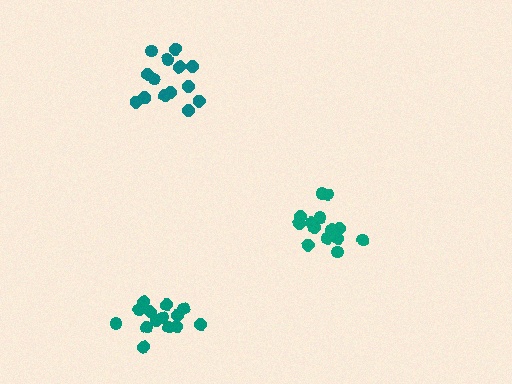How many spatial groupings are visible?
There are 3 spatial groupings.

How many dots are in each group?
Group 1: 14 dots, Group 2: 14 dots, Group 3: 14 dots (42 total).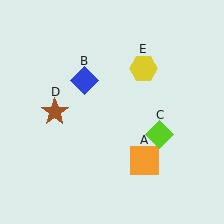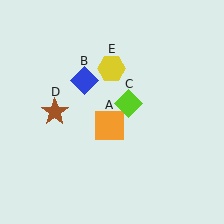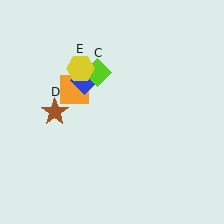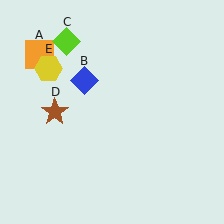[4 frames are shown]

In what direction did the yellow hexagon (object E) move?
The yellow hexagon (object E) moved left.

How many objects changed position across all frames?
3 objects changed position: orange square (object A), lime diamond (object C), yellow hexagon (object E).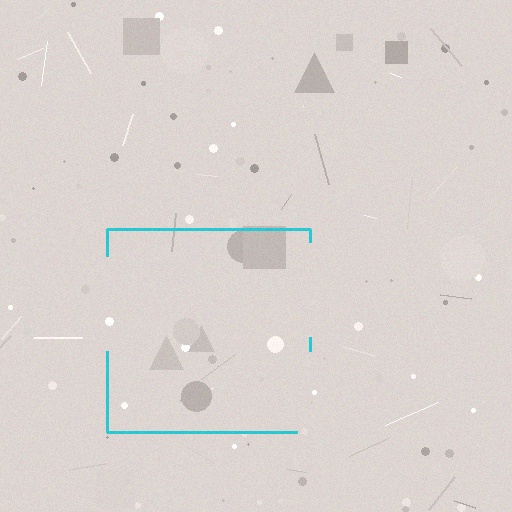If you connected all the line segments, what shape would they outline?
They would outline a square.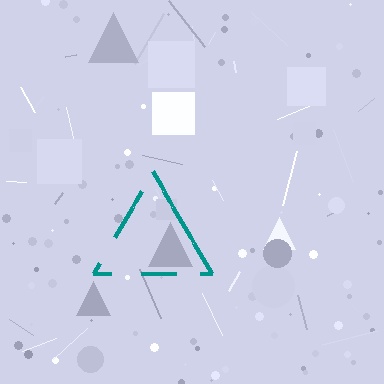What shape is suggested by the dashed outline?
The dashed outline suggests a triangle.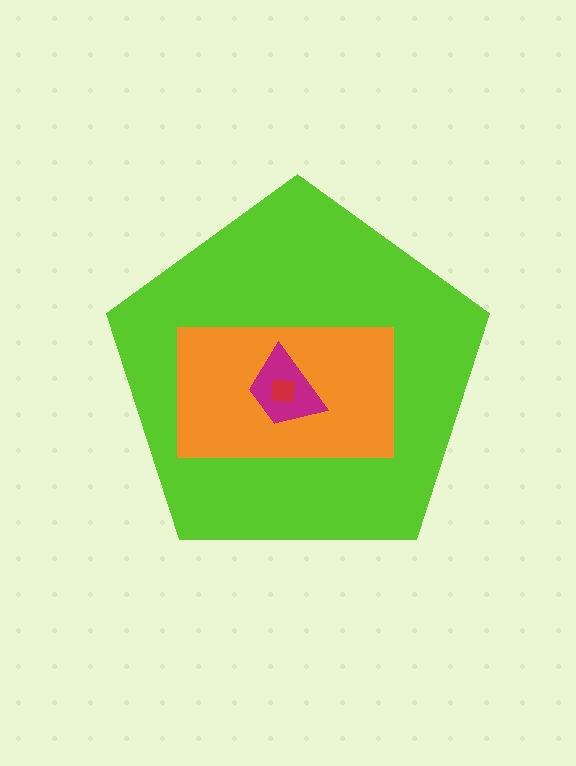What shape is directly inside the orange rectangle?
The magenta trapezoid.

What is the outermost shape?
The lime pentagon.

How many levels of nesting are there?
4.